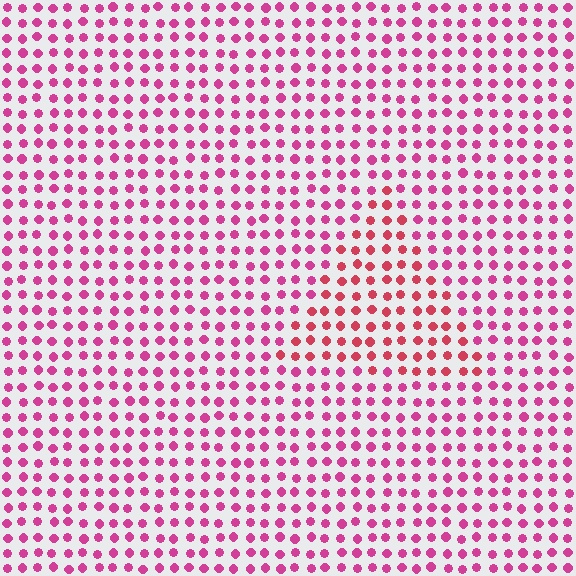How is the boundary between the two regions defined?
The boundary is defined purely by a slight shift in hue (about 25 degrees). Spacing, size, and orientation are identical on both sides.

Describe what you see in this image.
The image is filled with small magenta elements in a uniform arrangement. A triangle-shaped region is visible where the elements are tinted to a slightly different hue, forming a subtle color boundary.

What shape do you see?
I see a triangle.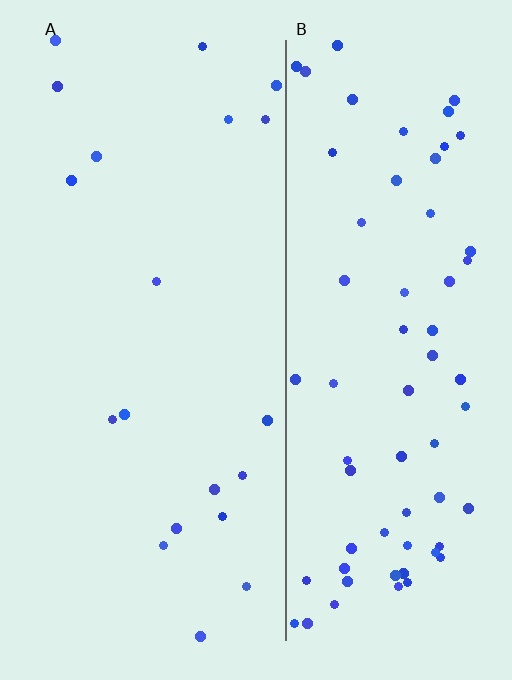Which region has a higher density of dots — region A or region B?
B (the right).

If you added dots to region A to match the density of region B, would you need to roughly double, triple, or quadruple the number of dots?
Approximately triple.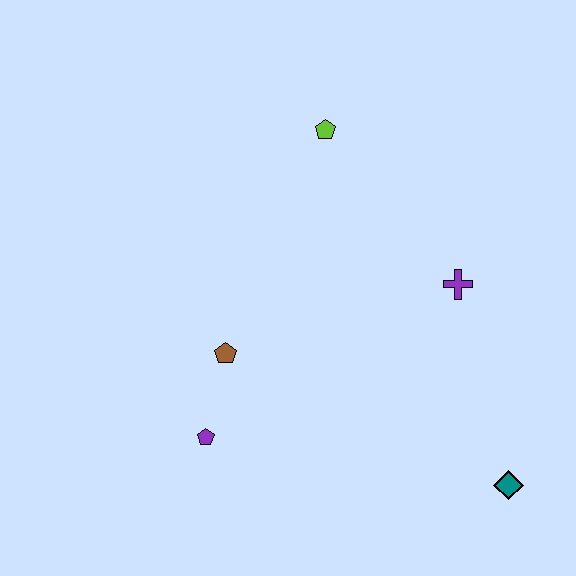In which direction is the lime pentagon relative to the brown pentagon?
The lime pentagon is above the brown pentagon.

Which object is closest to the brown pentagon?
The purple pentagon is closest to the brown pentagon.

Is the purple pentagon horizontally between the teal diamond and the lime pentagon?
No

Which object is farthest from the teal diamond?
The lime pentagon is farthest from the teal diamond.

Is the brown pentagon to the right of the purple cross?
No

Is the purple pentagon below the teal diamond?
No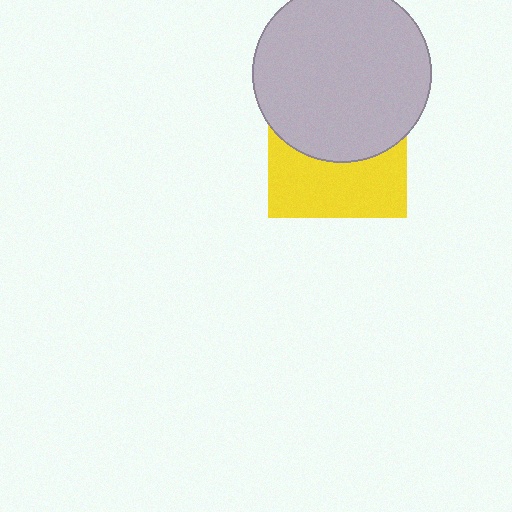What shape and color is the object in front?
The object in front is a light gray circle.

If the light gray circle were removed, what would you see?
You would see the complete yellow square.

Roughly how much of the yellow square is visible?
About half of it is visible (roughly 47%).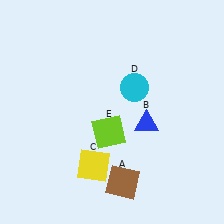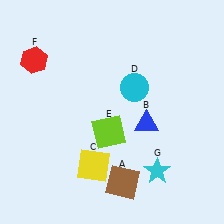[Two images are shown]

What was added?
A red hexagon (F), a cyan star (G) were added in Image 2.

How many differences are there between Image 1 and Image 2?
There are 2 differences between the two images.